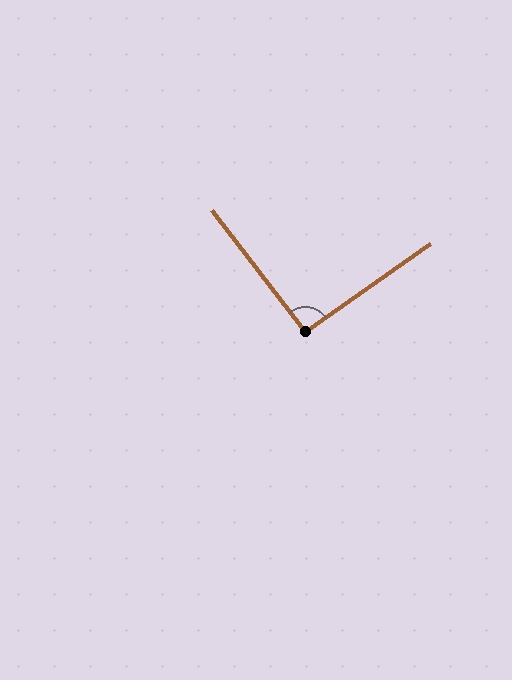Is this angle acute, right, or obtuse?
It is approximately a right angle.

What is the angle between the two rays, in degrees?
Approximately 93 degrees.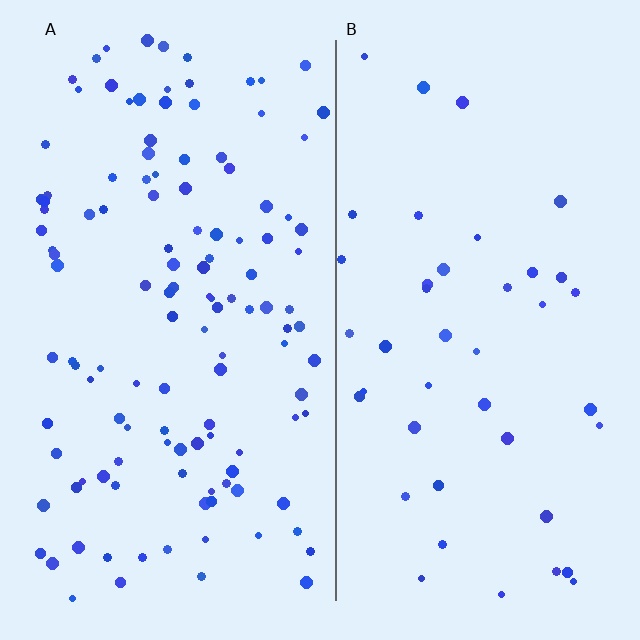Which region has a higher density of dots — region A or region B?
A (the left).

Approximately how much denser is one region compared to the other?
Approximately 2.9× — region A over region B.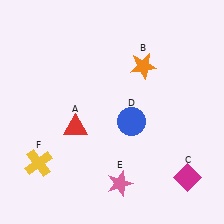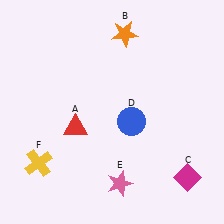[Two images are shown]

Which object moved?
The orange star (B) moved up.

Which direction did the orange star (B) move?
The orange star (B) moved up.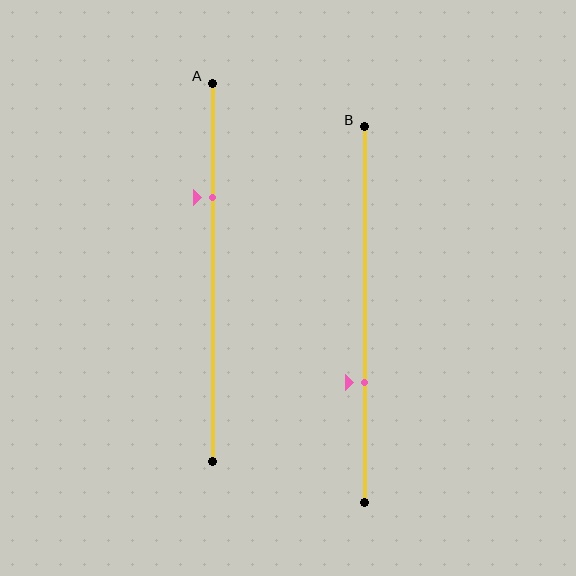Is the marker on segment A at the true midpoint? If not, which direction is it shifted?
No, the marker on segment A is shifted upward by about 20% of the segment length.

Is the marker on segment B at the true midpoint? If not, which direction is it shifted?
No, the marker on segment B is shifted downward by about 18% of the segment length.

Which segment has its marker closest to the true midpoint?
Segment B has its marker closest to the true midpoint.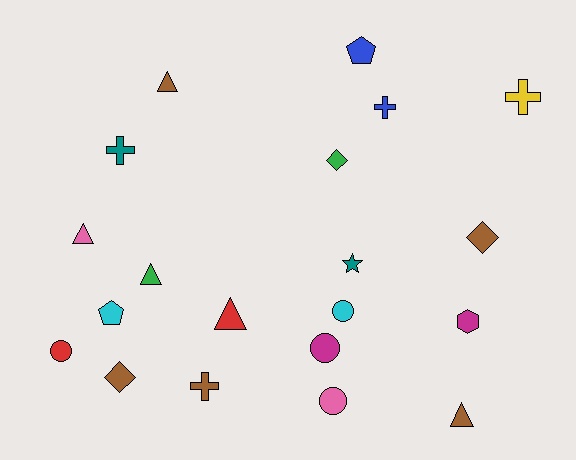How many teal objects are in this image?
There are 2 teal objects.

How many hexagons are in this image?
There is 1 hexagon.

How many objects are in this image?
There are 20 objects.